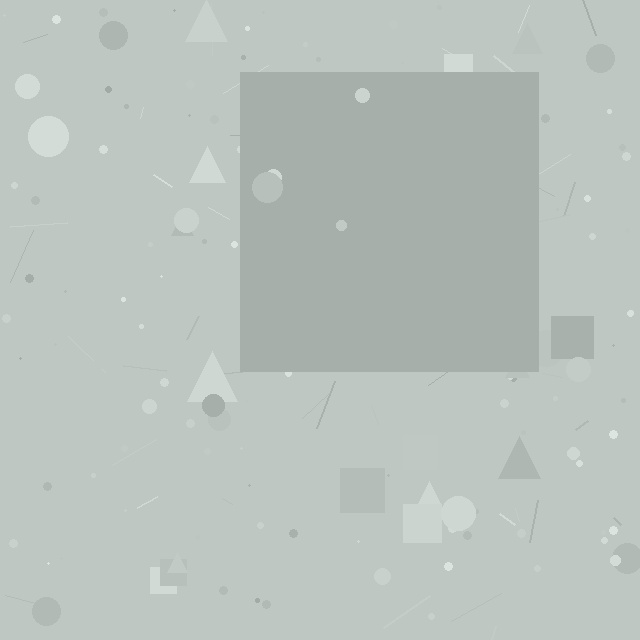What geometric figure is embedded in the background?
A square is embedded in the background.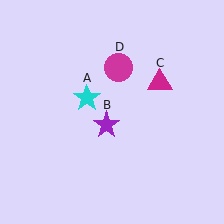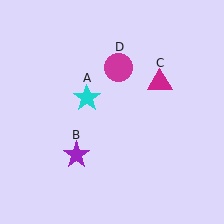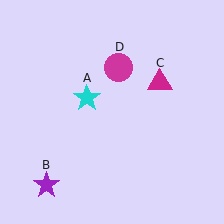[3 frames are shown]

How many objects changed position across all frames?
1 object changed position: purple star (object B).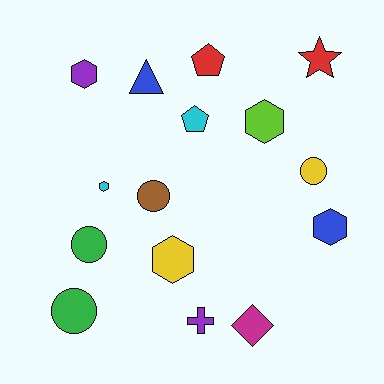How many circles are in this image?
There are 4 circles.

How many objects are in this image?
There are 15 objects.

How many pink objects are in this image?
There are no pink objects.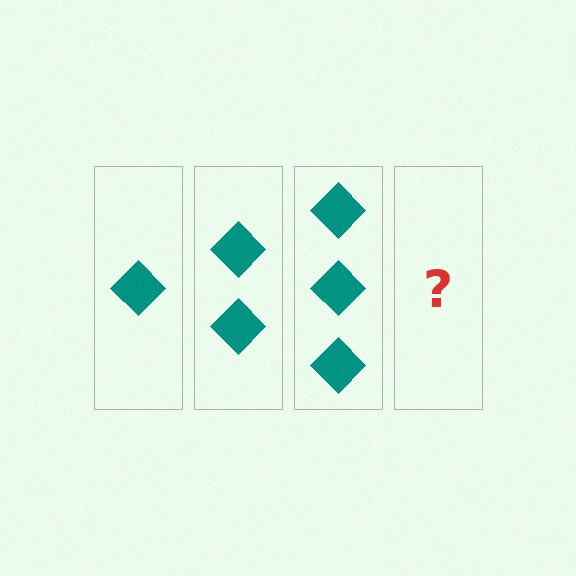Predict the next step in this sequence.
The next step is 4 diamonds.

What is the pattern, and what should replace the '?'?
The pattern is that each step adds one more diamond. The '?' should be 4 diamonds.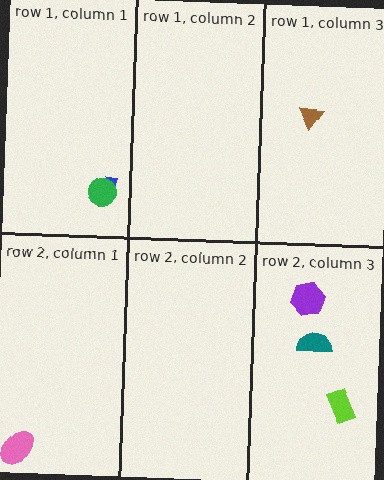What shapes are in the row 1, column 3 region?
The brown triangle.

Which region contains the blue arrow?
The row 1, column 1 region.